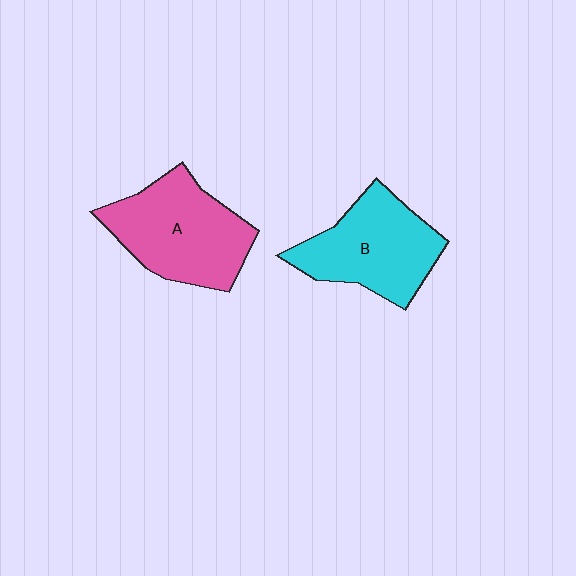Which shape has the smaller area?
Shape B (cyan).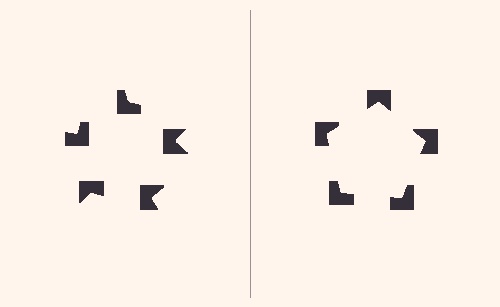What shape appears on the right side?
An illusory pentagon.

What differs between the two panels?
The notched squares are positioned identically on both sides; only the wedge orientations differ. On the right they align to a pentagon; on the left they are misaligned.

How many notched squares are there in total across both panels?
10 — 5 on each side.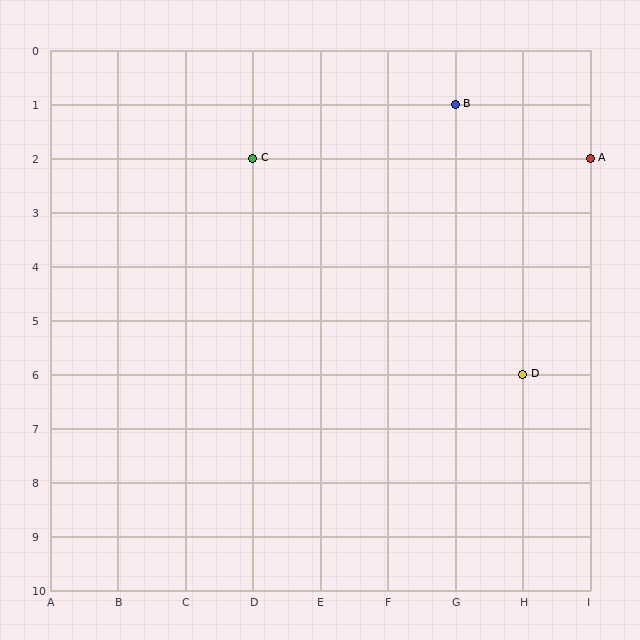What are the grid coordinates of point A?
Point A is at grid coordinates (I, 2).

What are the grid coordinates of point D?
Point D is at grid coordinates (H, 6).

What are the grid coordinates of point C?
Point C is at grid coordinates (D, 2).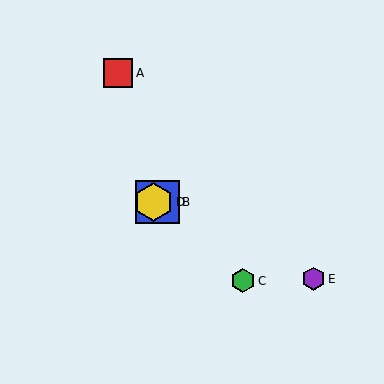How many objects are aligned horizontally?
2 objects (B, D) are aligned horizontally.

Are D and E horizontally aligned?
No, D is at y≈202 and E is at y≈279.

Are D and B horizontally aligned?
Yes, both are at y≈202.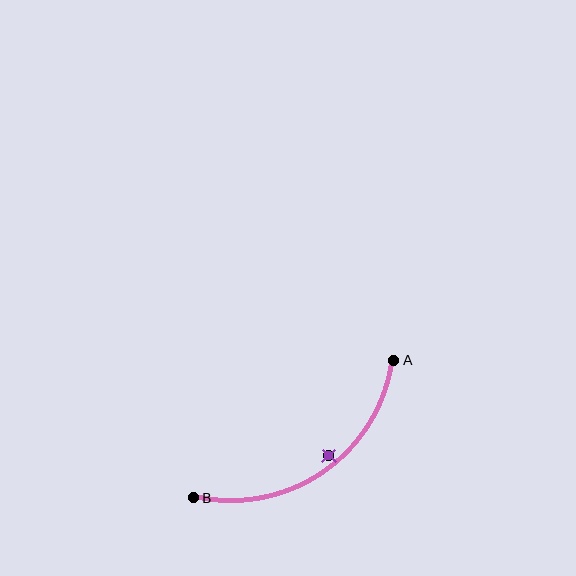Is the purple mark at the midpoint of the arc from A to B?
No — the purple mark does not lie on the arc at all. It sits slightly inside the curve.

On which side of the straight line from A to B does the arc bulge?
The arc bulges below and to the right of the straight line connecting A and B.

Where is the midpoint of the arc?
The arc midpoint is the point on the curve farthest from the straight line joining A and B. It sits below and to the right of that line.